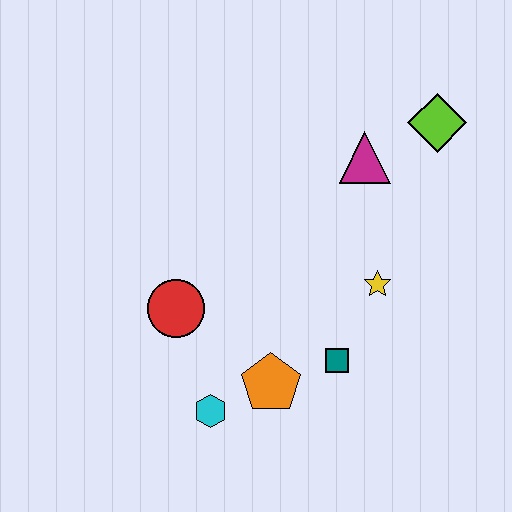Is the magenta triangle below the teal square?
No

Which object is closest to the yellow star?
The teal square is closest to the yellow star.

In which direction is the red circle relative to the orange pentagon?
The red circle is to the left of the orange pentagon.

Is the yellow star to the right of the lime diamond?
No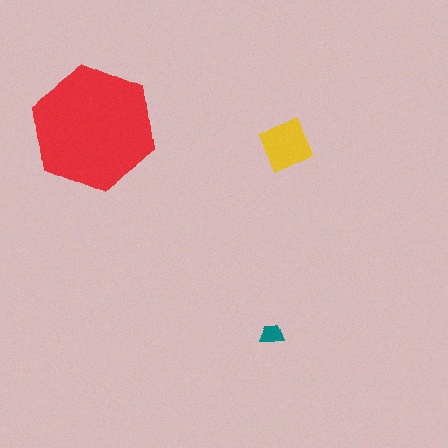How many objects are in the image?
There are 3 objects in the image.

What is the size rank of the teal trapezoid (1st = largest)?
3rd.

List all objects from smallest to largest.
The teal trapezoid, the yellow diamond, the red hexagon.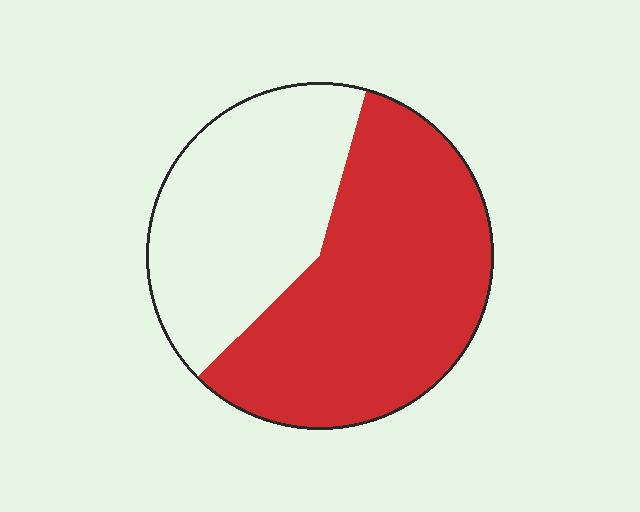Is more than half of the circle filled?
Yes.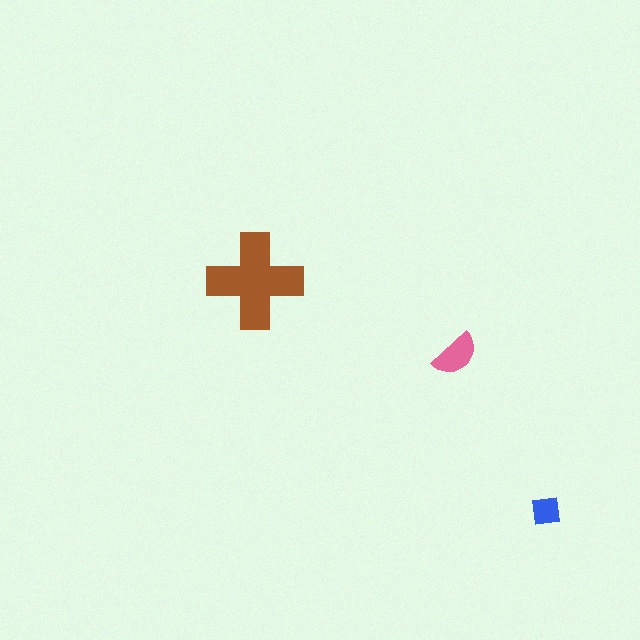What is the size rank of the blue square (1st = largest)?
3rd.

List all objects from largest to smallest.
The brown cross, the pink semicircle, the blue square.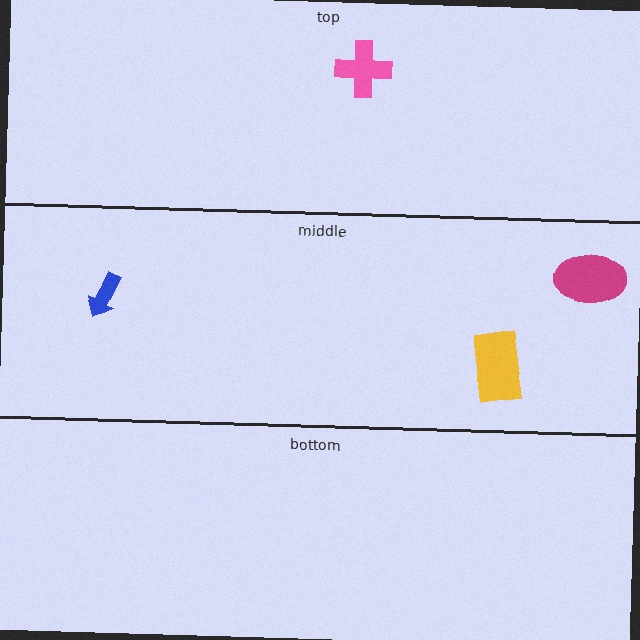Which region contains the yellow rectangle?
The middle region.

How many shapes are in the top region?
1.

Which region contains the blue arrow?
The middle region.